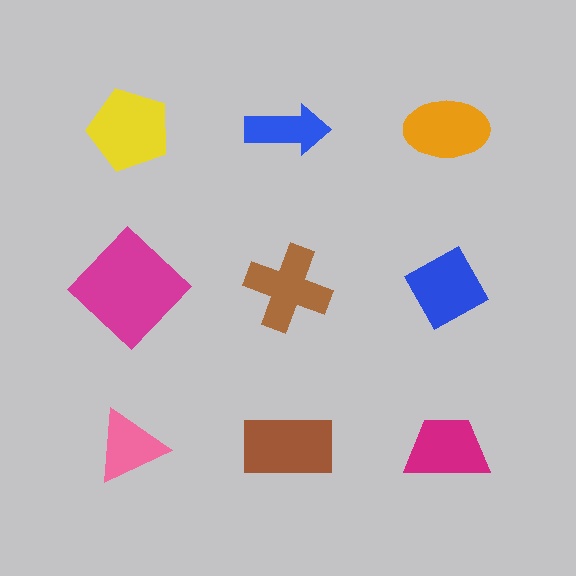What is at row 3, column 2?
A brown rectangle.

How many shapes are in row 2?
3 shapes.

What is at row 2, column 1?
A magenta diamond.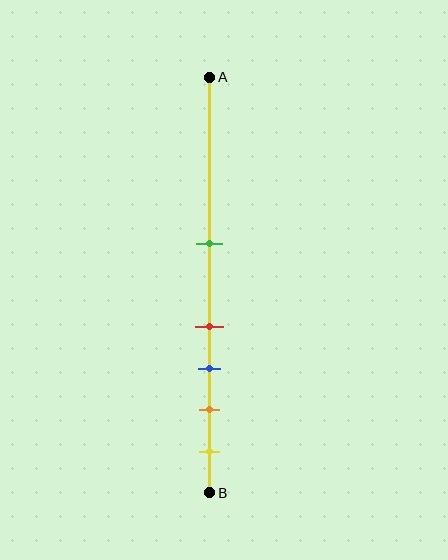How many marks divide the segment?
There are 5 marks dividing the segment.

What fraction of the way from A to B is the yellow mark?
The yellow mark is approximately 90% (0.9) of the way from A to B.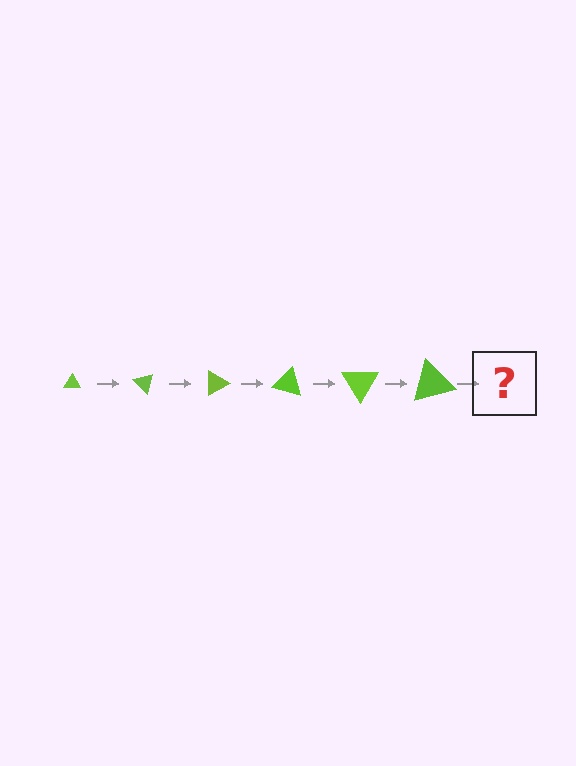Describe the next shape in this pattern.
It should be a triangle, larger than the previous one and rotated 270 degrees from the start.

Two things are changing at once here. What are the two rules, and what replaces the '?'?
The two rules are that the triangle grows larger each step and it rotates 45 degrees each step. The '?' should be a triangle, larger than the previous one and rotated 270 degrees from the start.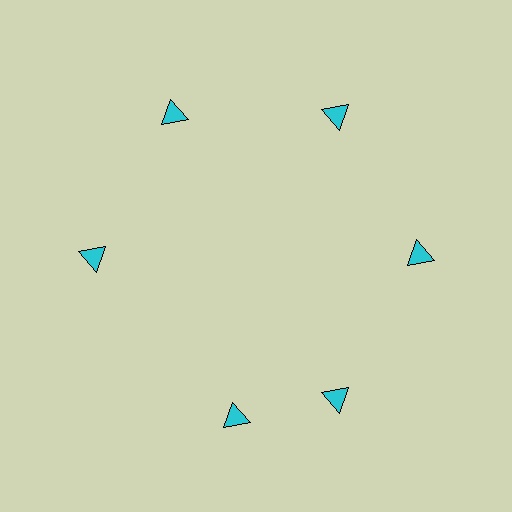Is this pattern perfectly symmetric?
No. The 6 cyan triangles are arranged in a ring, but one element near the 7 o'clock position is rotated out of alignment along the ring, breaking the 6-fold rotational symmetry.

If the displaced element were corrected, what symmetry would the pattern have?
It would have 6-fold rotational symmetry — the pattern would map onto itself every 60 degrees.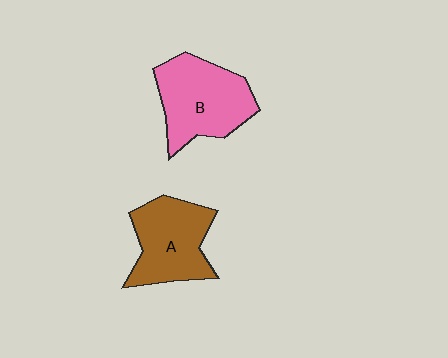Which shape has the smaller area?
Shape A (brown).